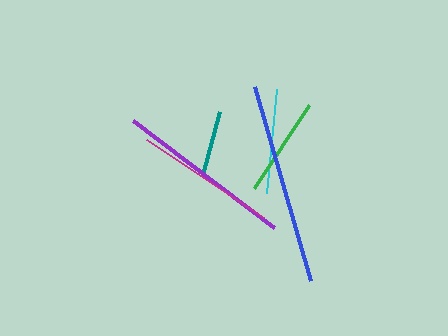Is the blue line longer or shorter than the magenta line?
The blue line is longer than the magenta line.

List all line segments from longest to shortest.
From longest to shortest: blue, purple, magenta, cyan, green, teal.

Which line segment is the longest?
The blue line is the longest at approximately 201 pixels.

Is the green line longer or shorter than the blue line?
The blue line is longer than the green line.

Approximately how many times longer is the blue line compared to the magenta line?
The blue line is approximately 1.4 times the length of the magenta line.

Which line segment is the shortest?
The teal line is the shortest at approximately 66 pixels.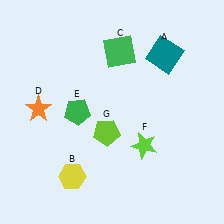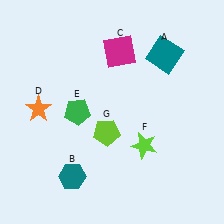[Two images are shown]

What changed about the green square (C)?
In Image 1, C is green. In Image 2, it changed to magenta.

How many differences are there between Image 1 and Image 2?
There are 2 differences between the two images.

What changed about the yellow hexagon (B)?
In Image 1, B is yellow. In Image 2, it changed to teal.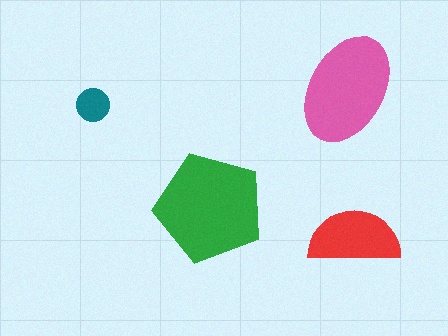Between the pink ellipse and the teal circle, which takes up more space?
The pink ellipse.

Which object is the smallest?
The teal circle.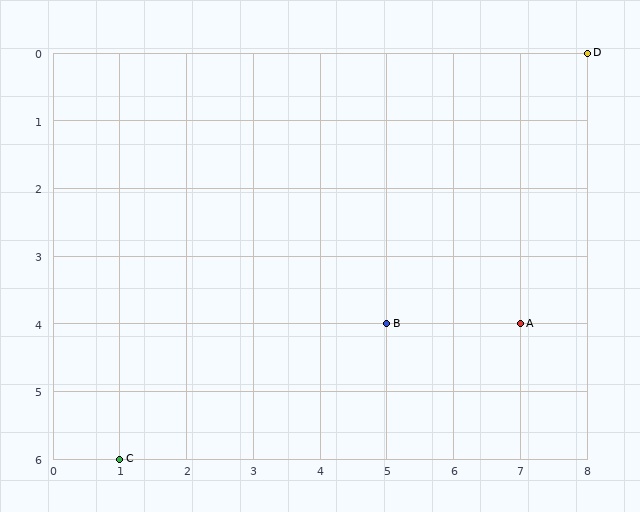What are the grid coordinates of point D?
Point D is at grid coordinates (8, 0).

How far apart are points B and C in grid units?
Points B and C are 4 columns and 2 rows apart (about 4.5 grid units diagonally).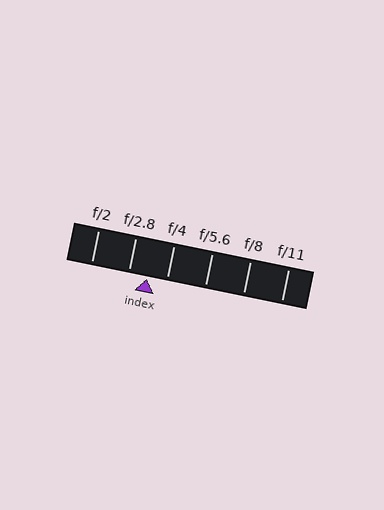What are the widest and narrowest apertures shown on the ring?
The widest aperture shown is f/2 and the narrowest is f/11.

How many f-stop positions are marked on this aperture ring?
There are 6 f-stop positions marked.